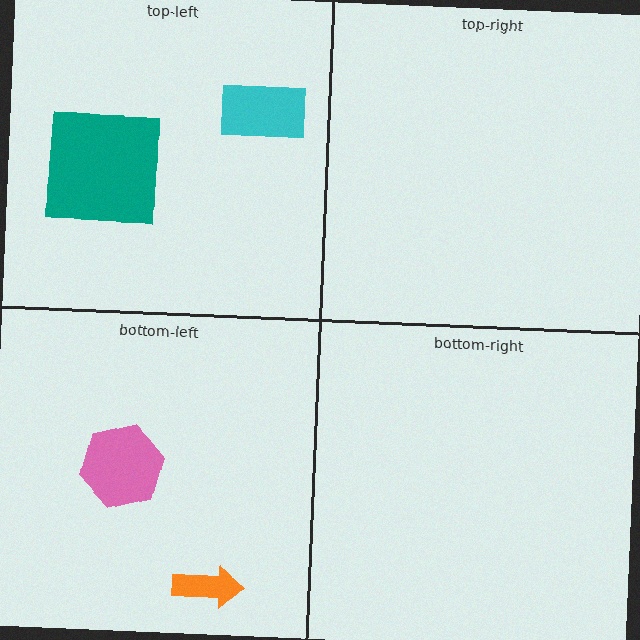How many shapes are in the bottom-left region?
2.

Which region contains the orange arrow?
The bottom-left region.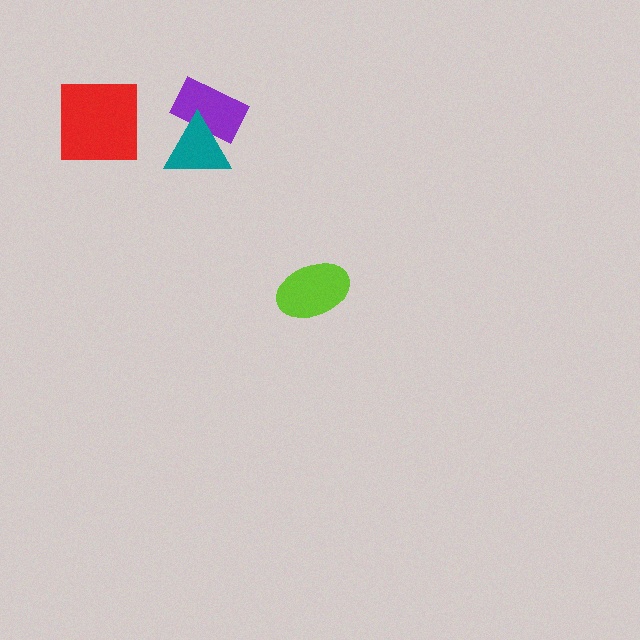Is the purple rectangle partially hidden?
Yes, it is partially covered by another shape.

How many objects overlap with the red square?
0 objects overlap with the red square.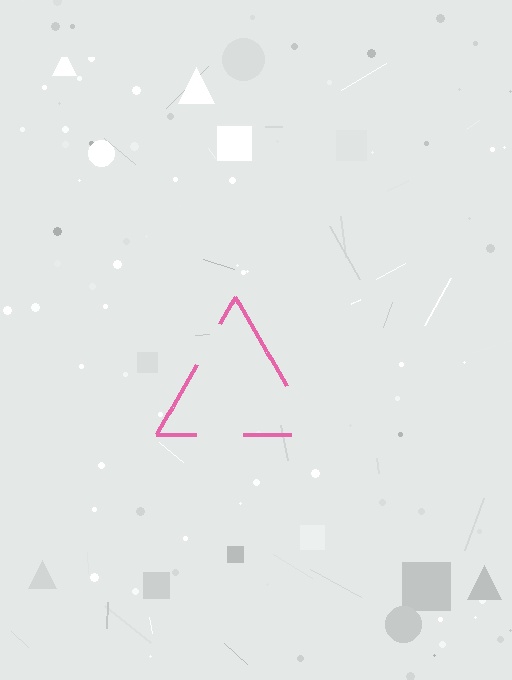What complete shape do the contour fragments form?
The contour fragments form a triangle.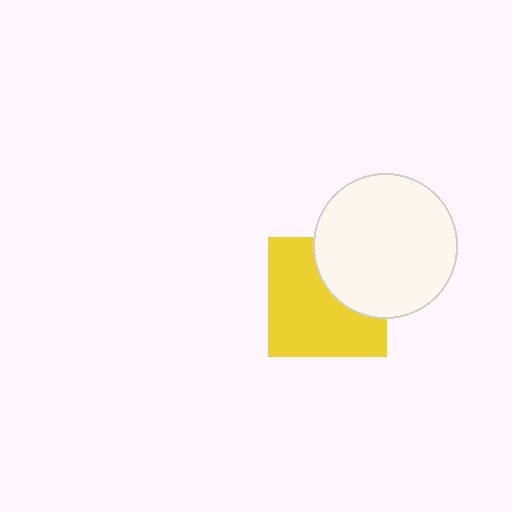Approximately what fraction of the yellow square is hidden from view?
Roughly 34% of the yellow square is hidden behind the white circle.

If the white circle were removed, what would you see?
You would see the complete yellow square.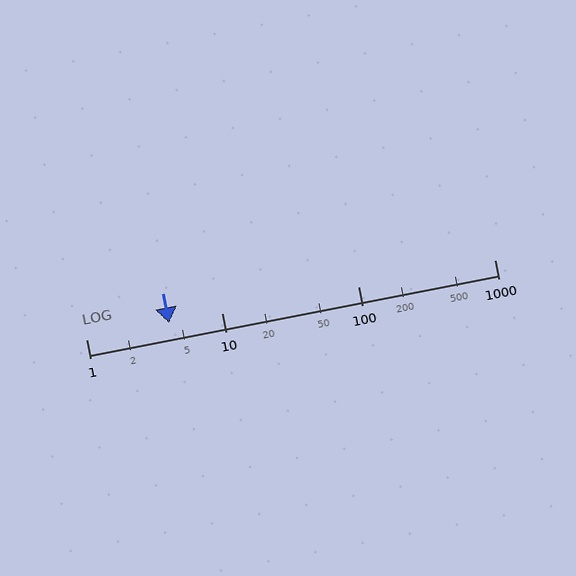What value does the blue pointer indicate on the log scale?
The pointer indicates approximately 4.1.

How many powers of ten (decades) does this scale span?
The scale spans 3 decades, from 1 to 1000.